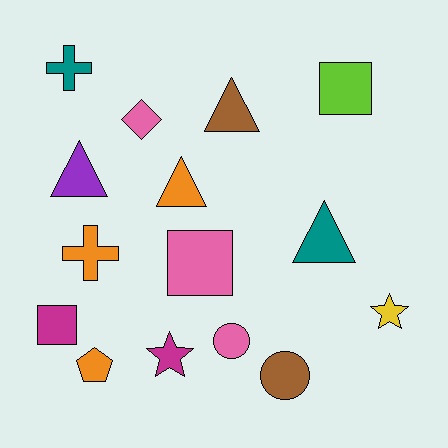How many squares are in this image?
There are 3 squares.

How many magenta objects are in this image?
There are 2 magenta objects.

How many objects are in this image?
There are 15 objects.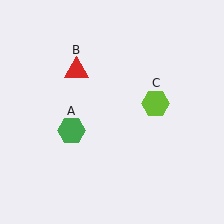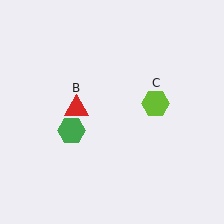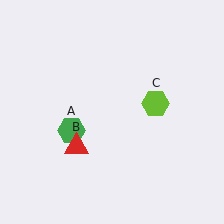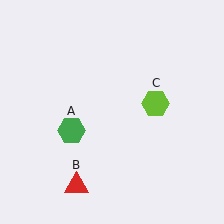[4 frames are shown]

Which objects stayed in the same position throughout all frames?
Green hexagon (object A) and lime hexagon (object C) remained stationary.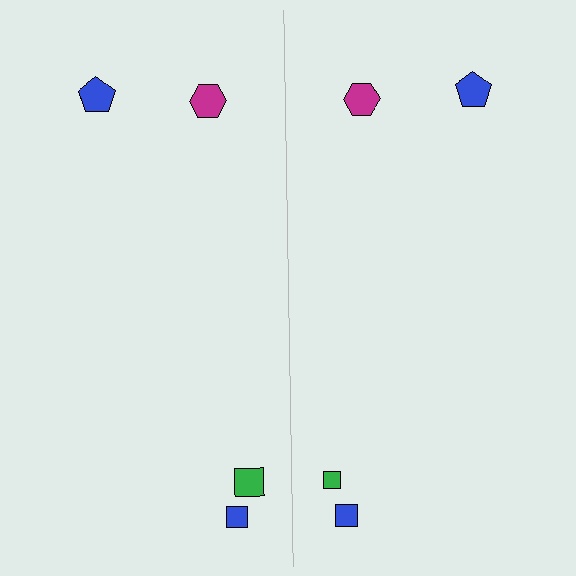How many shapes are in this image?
There are 8 shapes in this image.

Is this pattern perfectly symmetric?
No, the pattern is not perfectly symmetric. The green square on the right side has a different size than its mirror counterpart.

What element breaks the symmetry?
The green square on the right side has a different size than its mirror counterpart.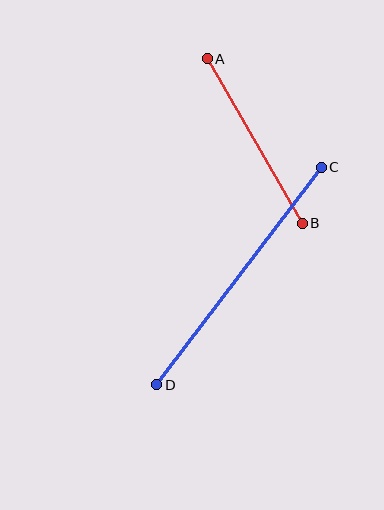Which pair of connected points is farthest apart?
Points C and D are farthest apart.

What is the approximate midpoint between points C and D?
The midpoint is at approximately (239, 276) pixels.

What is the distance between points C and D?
The distance is approximately 273 pixels.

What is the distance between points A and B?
The distance is approximately 190 pixels.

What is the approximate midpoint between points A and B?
The midpoint is at approximately (255, 141) pixels.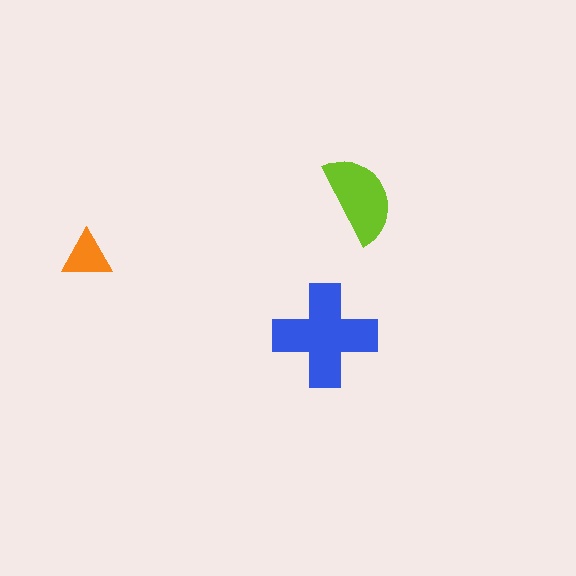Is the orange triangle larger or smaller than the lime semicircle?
Smaller.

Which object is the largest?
The blue cross.